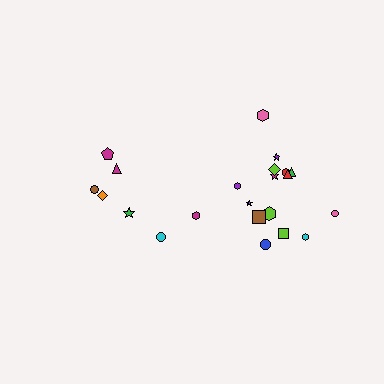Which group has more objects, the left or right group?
The right group.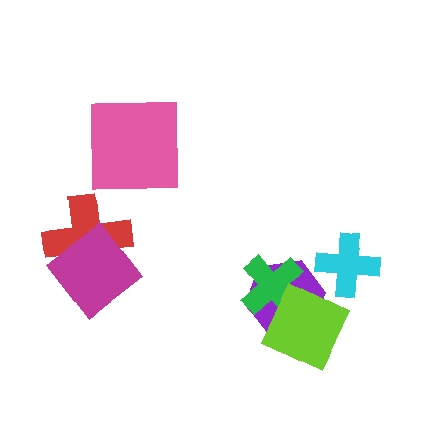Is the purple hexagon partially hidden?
Yes, it is partially covered by another shape.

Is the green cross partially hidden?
Yes, it is partially covered by another shape.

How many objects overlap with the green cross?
2 objects overlap with the green cross.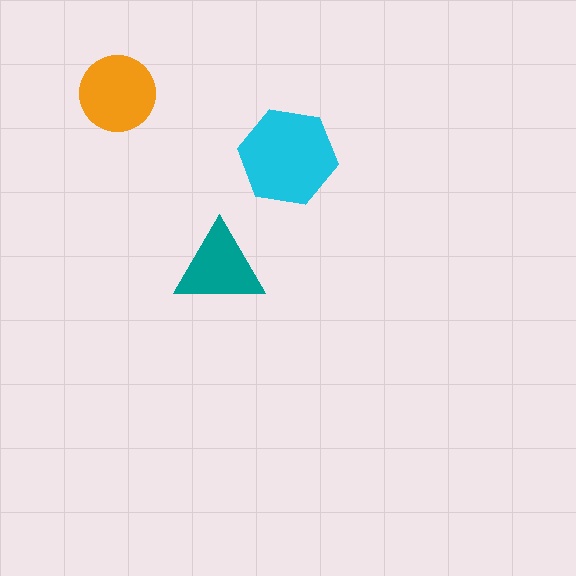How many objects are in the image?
There are 3 objects in the image.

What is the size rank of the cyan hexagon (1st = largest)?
1st.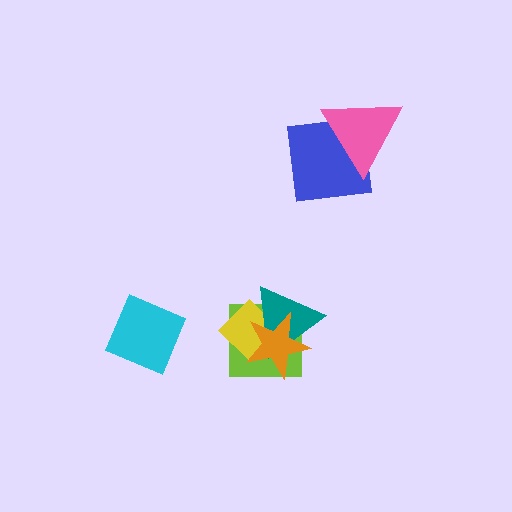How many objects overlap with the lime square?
3 objects overlap with the lime square.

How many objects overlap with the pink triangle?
1 object overlaps with the pink triangle.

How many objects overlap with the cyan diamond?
0 objects overlap with the cyan diamond.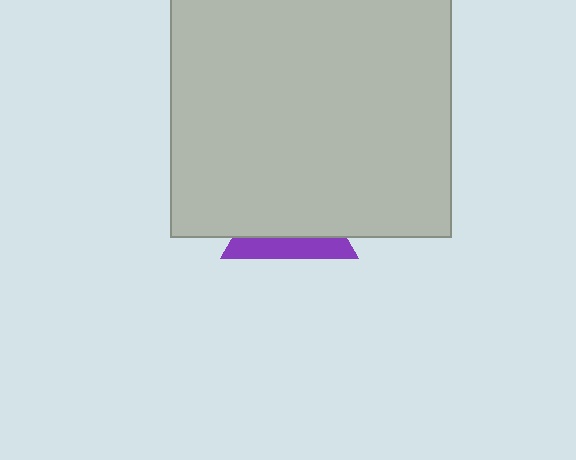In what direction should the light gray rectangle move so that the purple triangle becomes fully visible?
The light gray rectangle should move up. That is the shortest direction to clear the overlap and leave the purple triangle fully visible.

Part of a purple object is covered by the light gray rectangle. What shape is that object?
It is a triangle.